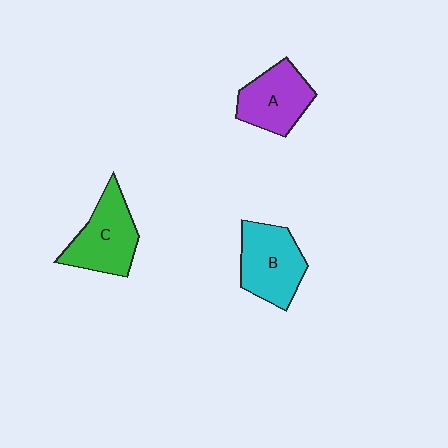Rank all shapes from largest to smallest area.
From largest to smallest: B (cyan), C (green), A (purple).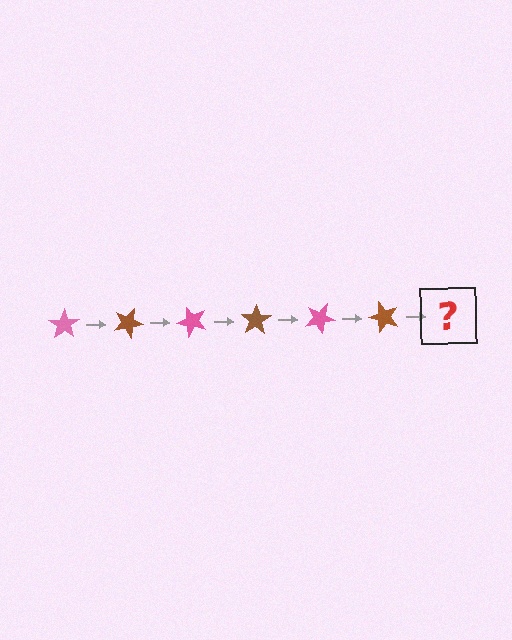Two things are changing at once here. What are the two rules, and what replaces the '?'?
The two rules are that it rotates 25 degrees each step and the color cycles through pink and brown. The '?' should be a pink star, rotated 150 degrees from the start.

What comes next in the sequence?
The next element should be a pink star, rotated 150 degrees from the start.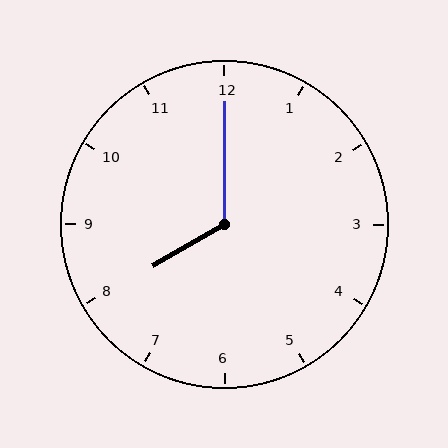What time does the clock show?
8:00.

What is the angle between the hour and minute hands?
Approximately 120 degrees.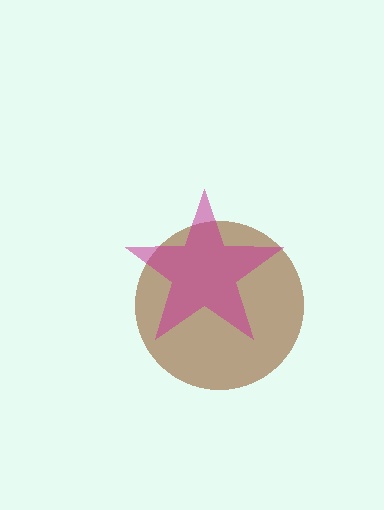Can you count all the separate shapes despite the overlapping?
Yes, there are 2 separate shapes.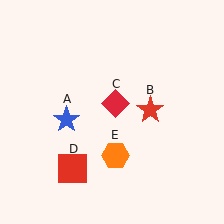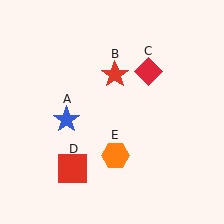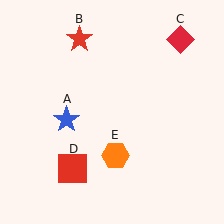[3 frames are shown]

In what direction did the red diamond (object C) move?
The red diamond (object C) moved up and to the right.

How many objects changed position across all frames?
2 objects changed position: red star (object B), red diamond (object C).